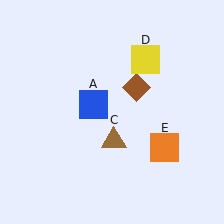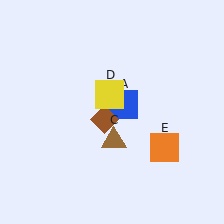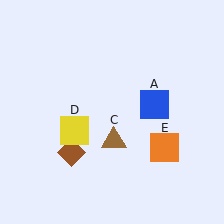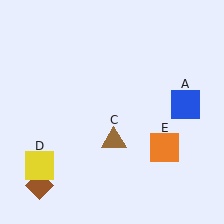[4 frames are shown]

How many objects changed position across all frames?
3 objects changed position: blue square (object A), brown diamond (object B), yellow square (object D).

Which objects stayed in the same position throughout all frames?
Brown triangle (object C) and orange square (object E) remained stationary.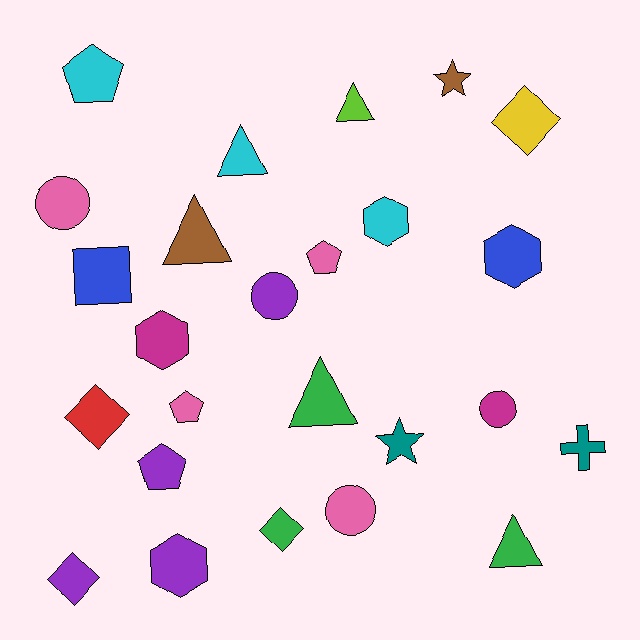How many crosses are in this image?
There is 1 cross.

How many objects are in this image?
There are 25 objects.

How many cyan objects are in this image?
There are 3 cyan objects.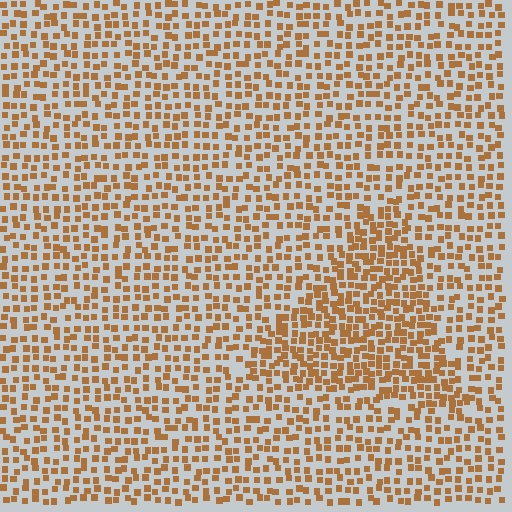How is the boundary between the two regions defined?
The boundary is defined by a change in element density (approximately 1.7x ratio). All elements are the same color, size, and shape.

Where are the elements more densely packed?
The elements are more densely packed inside the triangle boundary.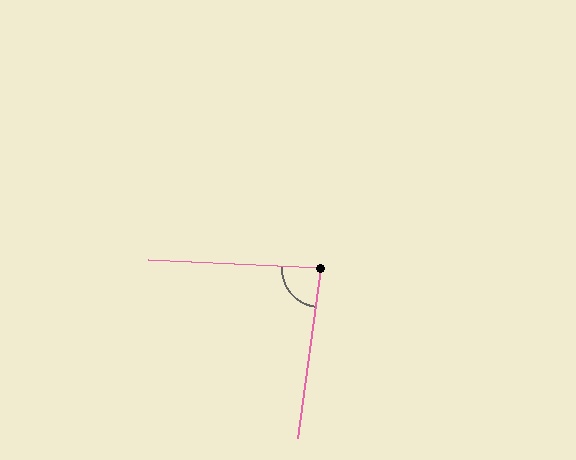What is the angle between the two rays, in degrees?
Approximately 85 degrees.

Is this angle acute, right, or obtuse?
It is approximately a right angle.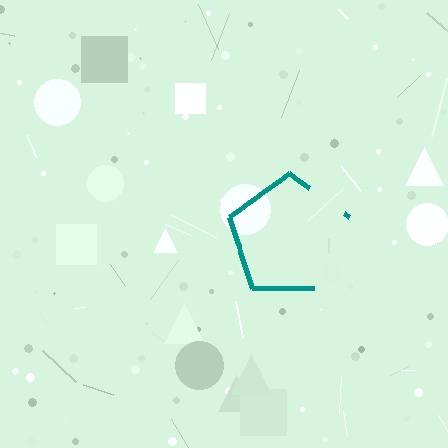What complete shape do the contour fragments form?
The contour fragments form a pentagon.